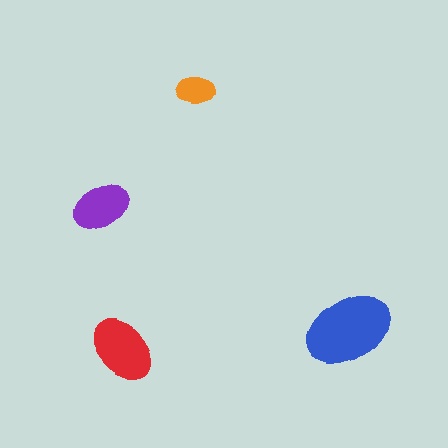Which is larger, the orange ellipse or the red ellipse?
The red one.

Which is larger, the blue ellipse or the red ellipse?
The blue one.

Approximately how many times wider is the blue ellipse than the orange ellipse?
About 2 times wider.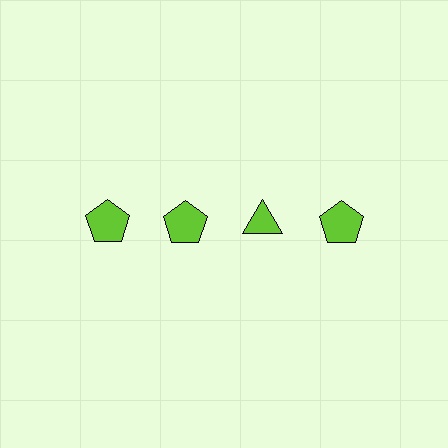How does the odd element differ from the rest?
It has a different shape: triangle instead of pentagon.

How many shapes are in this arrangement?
There are 4 shapes arranged in a grid pattern.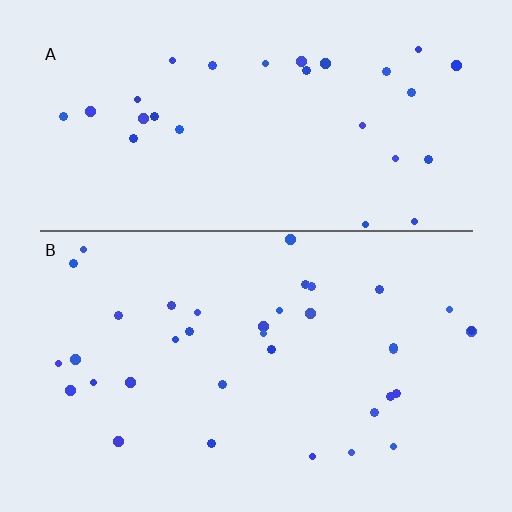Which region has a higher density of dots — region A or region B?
B (the bottom).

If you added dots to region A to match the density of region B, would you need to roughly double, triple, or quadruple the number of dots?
Approximately double.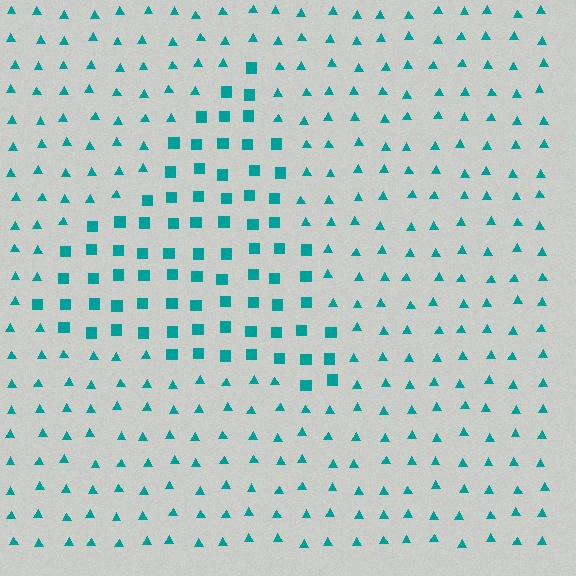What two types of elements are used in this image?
The image uses squares inside the triangle region and triangles outside it.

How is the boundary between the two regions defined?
The boundary is defined by a change in element shape: squares inside vs. triangles outside. All elements share the same color and spacing.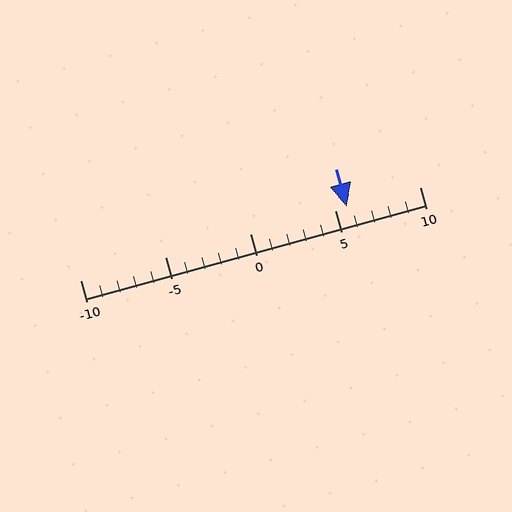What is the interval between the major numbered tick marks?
The major tick marks are spaced 5 units apart.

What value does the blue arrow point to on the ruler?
The blue arrow points to approximately 6.